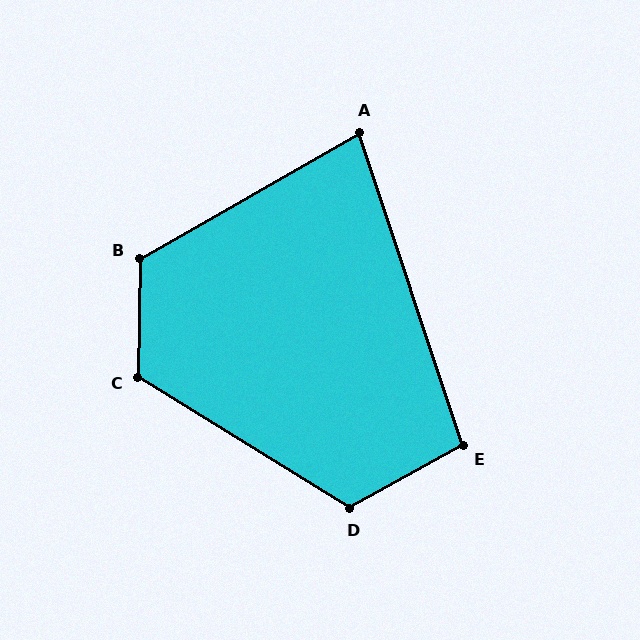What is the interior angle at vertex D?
Approximately 119 degrees (obtuse).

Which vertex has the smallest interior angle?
A, at approximately 79 degrees.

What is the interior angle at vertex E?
Approximately 100 degrees (obtuse).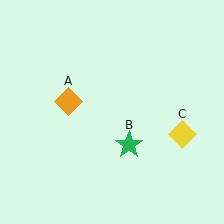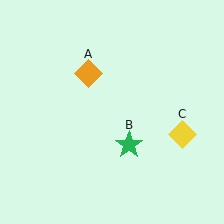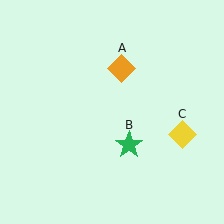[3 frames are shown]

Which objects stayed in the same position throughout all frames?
Green star (object B) and yellow diamond (object C) remained stationary.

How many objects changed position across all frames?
1 object changed position: orange diamond (object A).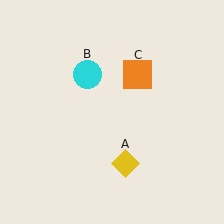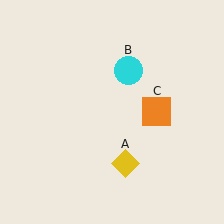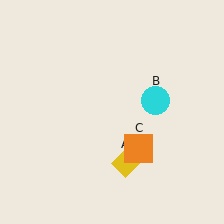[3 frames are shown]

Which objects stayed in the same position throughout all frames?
Yellow diamond (object A) remained stationary.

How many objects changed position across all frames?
2 objects changed position: cyan circle (object B), orange square (object C).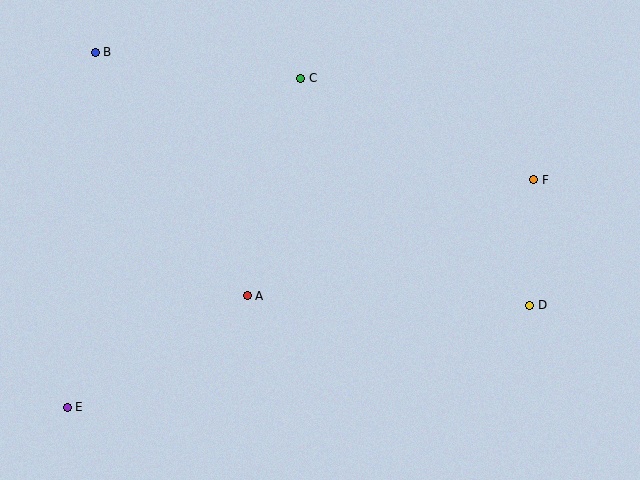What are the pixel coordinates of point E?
Point E is at (68, 407).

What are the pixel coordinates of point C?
Point C is at (300, 78).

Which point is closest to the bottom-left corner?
Point E is closest to the bottom-left corner.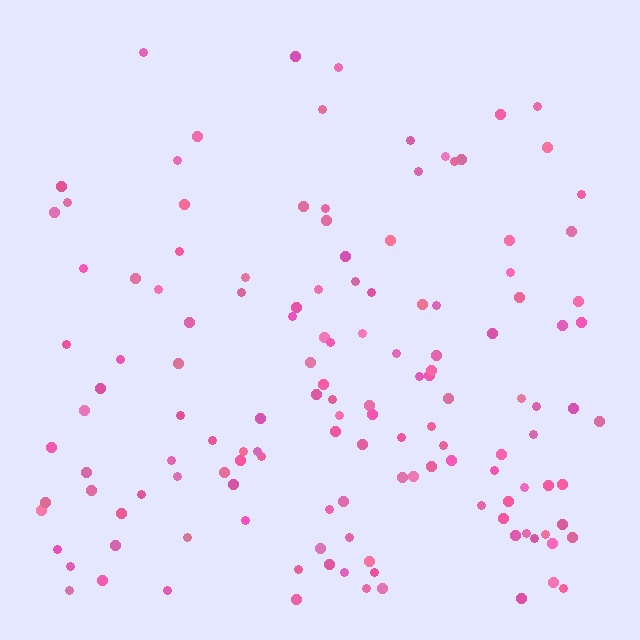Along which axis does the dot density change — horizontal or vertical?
Vertical.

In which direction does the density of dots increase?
From top to bottom, with the bottom side densest.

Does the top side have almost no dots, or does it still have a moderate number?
Still a moderate number, just noticeably fewer than the bottom.